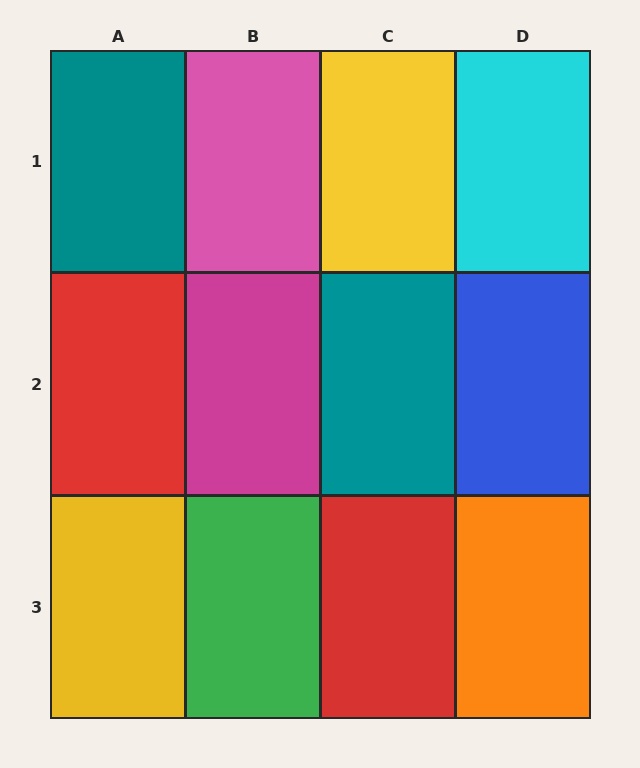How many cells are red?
2 cells are red.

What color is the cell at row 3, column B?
Green.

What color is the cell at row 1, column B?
Pink.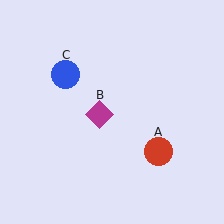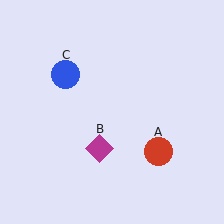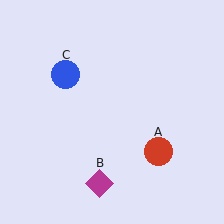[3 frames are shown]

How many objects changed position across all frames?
1 object changed position: magenta diamond (object B).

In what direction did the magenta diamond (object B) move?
The magenta diamond (object B) moved down.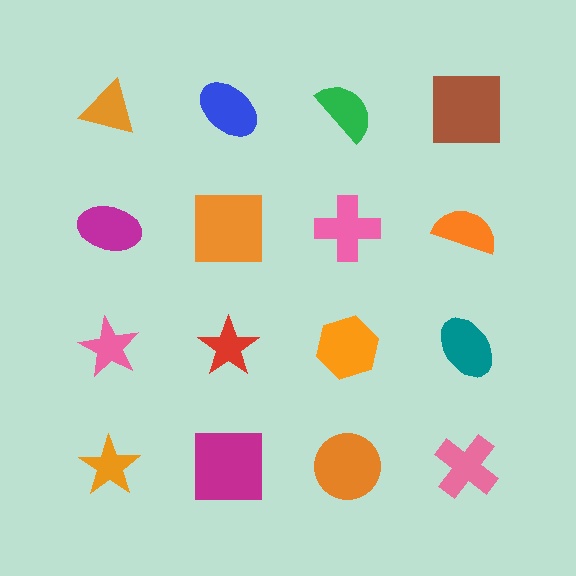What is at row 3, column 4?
A teal ellipse.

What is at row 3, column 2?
A red star.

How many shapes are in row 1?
4 shapes.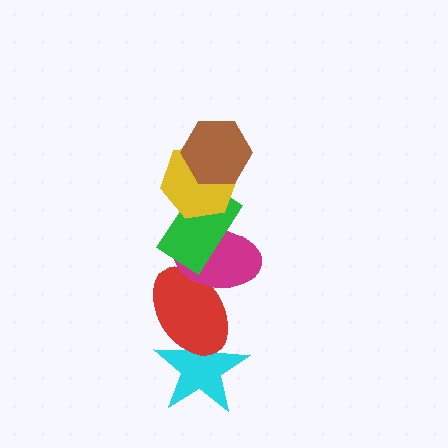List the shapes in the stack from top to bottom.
From top to bottom: the brown hexagon, the yellow hexagon, the green rectangle, the magenta ellipse, the red ellipse, the cyan star.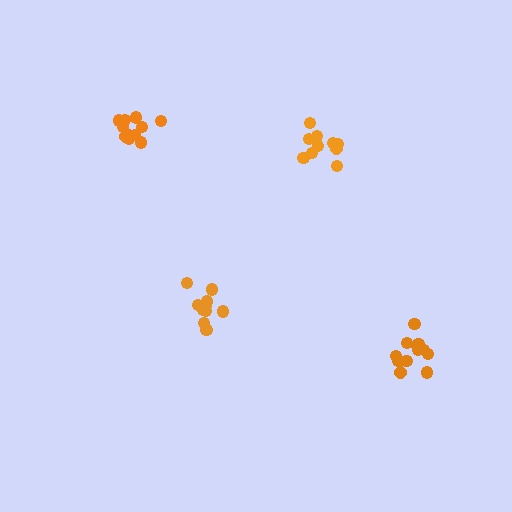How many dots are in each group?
Group 1: 11 dots, Group 2: 12 dots, Group 3: 12 dots, Group 4: 11 dots (46 total).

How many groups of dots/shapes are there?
There are 4 groups.